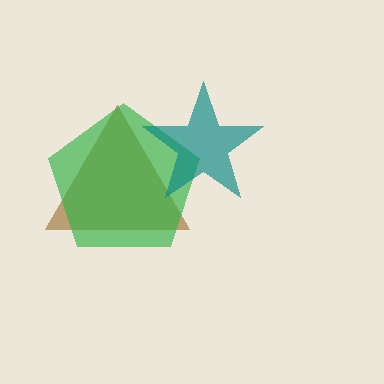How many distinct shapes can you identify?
There are 3 distinct shapes: a brown triangle, a green pentagon, a teal star.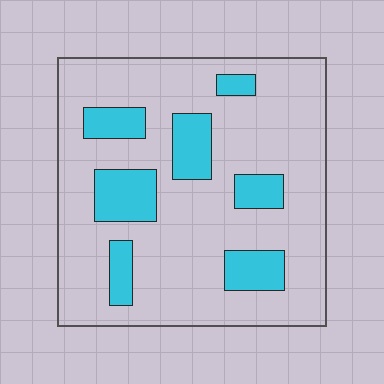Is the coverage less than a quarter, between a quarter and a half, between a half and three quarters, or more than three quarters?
Less than a quarter.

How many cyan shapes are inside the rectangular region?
7.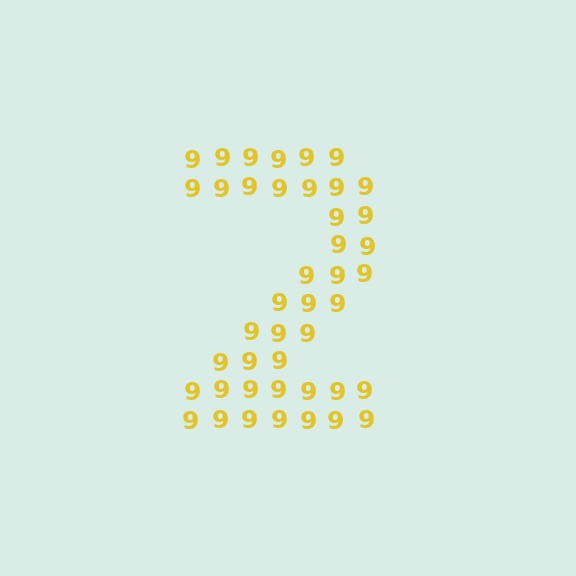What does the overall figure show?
The overall figure shows the digit 2.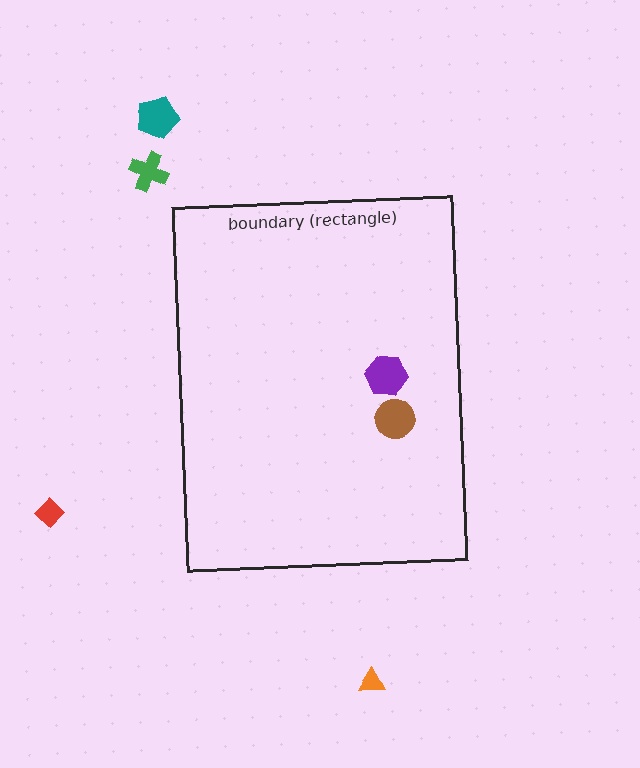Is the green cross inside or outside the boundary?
Outside.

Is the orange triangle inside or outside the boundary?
Outside.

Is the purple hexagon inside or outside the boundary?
Inside.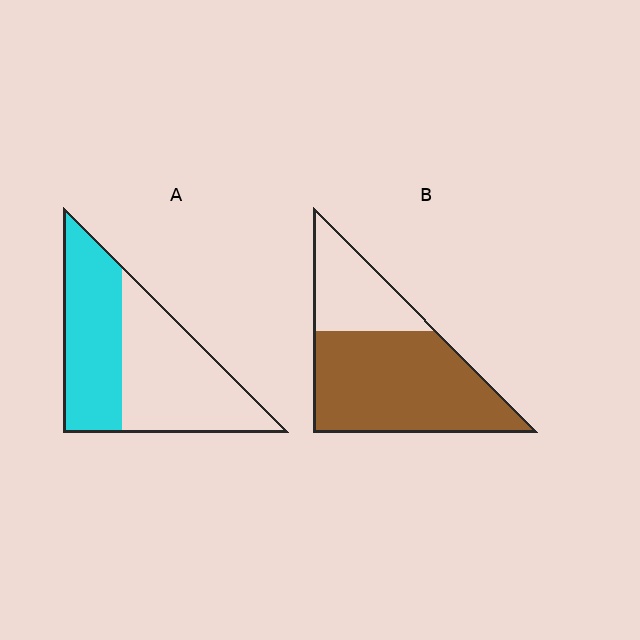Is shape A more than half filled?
No.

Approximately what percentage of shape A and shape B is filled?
A is approximately 45% and B is approximately 70%.